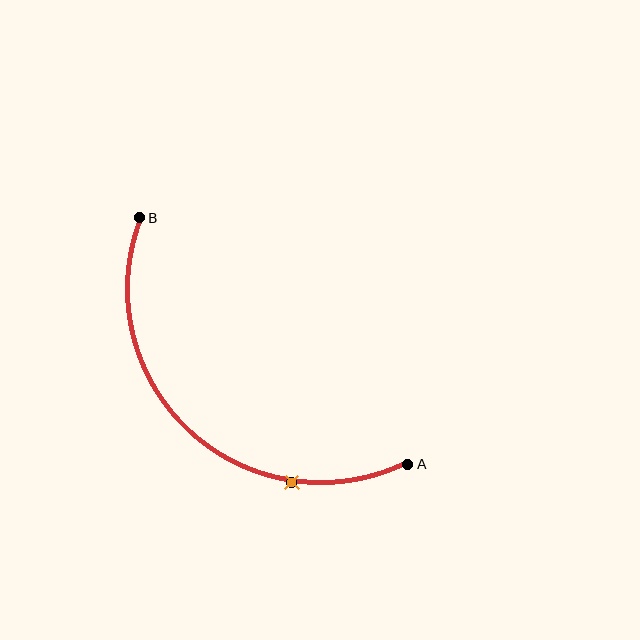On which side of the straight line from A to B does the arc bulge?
The arc bulges below and to the left of the straight line connecting A and B.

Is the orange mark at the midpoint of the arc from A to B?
No. The orange mark lies on the arc but is closer to endpoint A. The arc midpoint would be at the point on the curve equidistant along the arc from both A and B.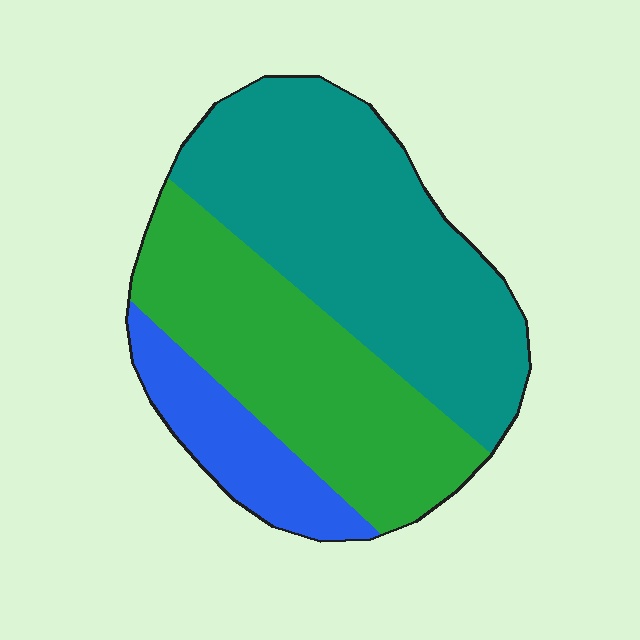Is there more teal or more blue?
Teal.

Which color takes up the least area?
Blue, at roughly 15%.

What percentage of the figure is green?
Green takes up about three eighths (3/8) of the figure.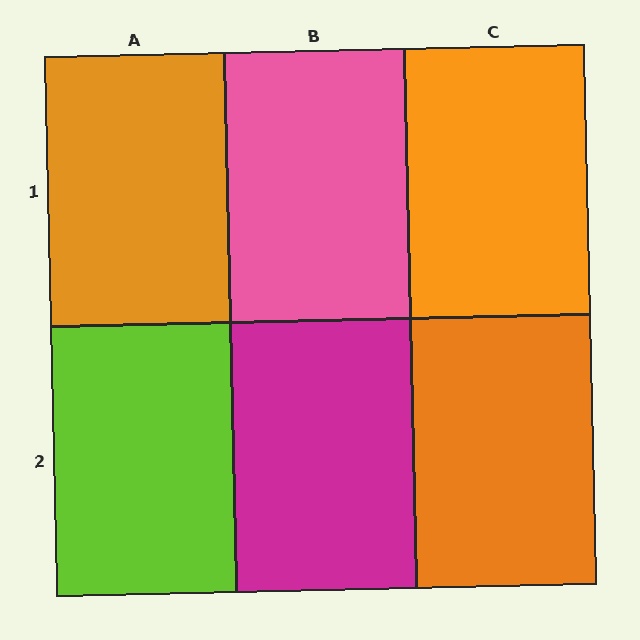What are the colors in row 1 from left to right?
Orange, pink, orange.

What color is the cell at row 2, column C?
Orange.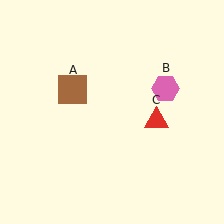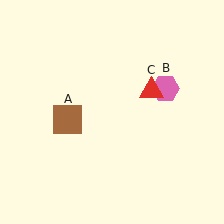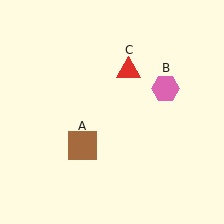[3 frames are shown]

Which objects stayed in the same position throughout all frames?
Pink hexagon (object B) remained stationary.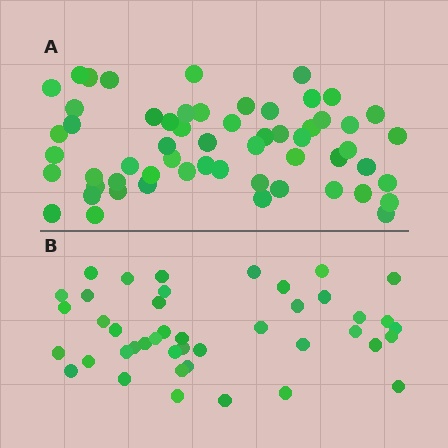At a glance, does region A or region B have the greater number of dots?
Region A (the top region) has more dots.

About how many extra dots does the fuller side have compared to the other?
Region A has approximately 15 more dots than region B.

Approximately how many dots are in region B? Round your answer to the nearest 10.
About 40 dots. (The exact count is 43, which rounds to 40.)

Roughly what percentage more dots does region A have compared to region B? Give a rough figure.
About 35% more.